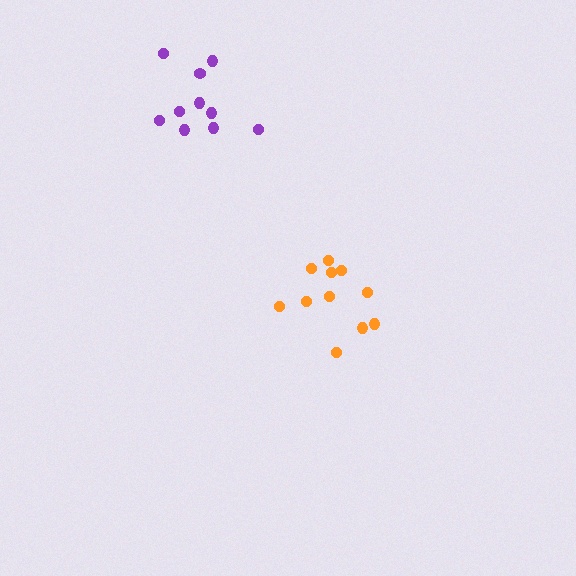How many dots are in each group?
Group 1: 11 dots, Group 2: 10 dots (21 total).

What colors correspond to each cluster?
The clusters are colored: orange, purple.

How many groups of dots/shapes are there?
There are 2 groups.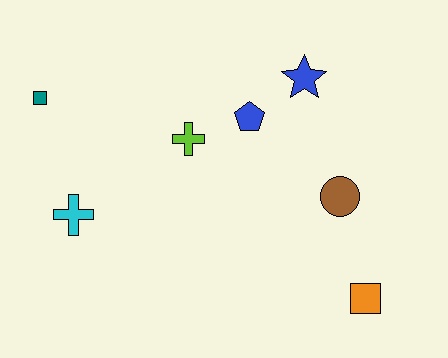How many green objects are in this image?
There are no green objects.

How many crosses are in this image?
There are 2 crosses.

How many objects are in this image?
There are 7 objects.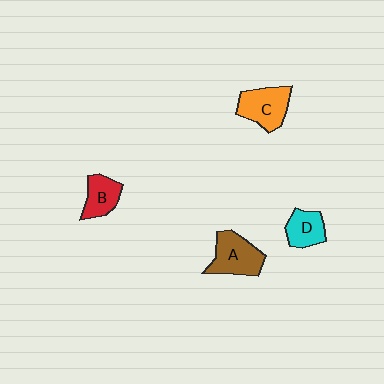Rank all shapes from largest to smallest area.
From largest to smallest: A (brown), C (orange), B (red), D (cyan).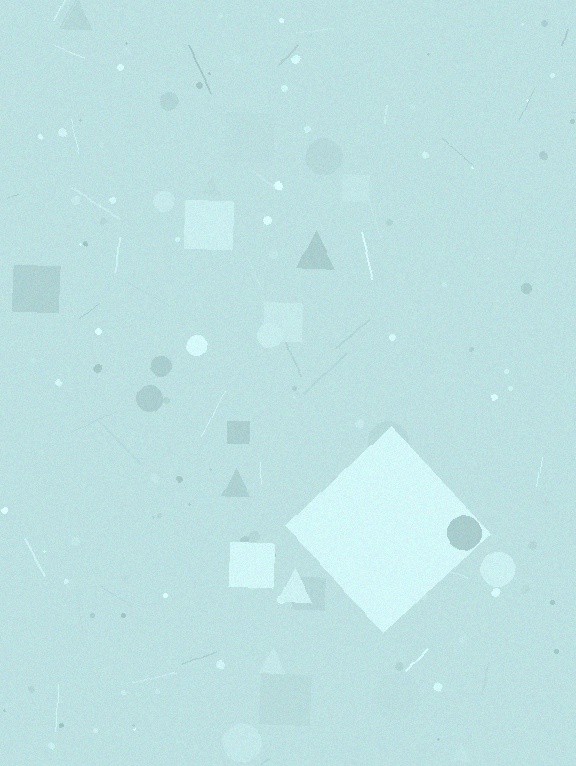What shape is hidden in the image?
A diamond is hidden in the image.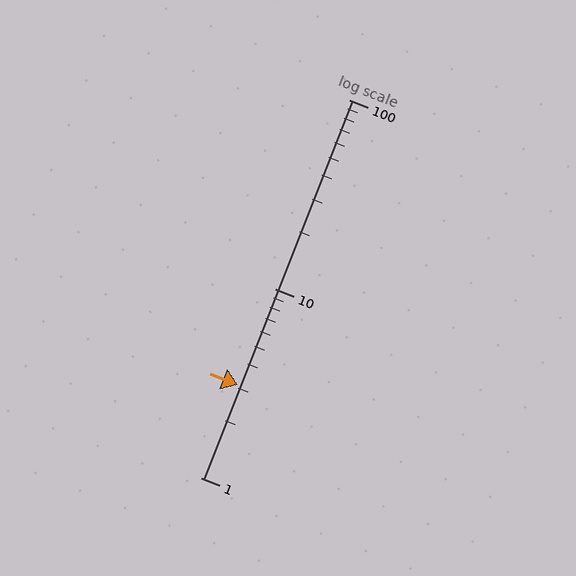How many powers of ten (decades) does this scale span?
The scale spans 2 decades, from 1 to 100.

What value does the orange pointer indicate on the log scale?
The pointer indicates approximately 3.1.